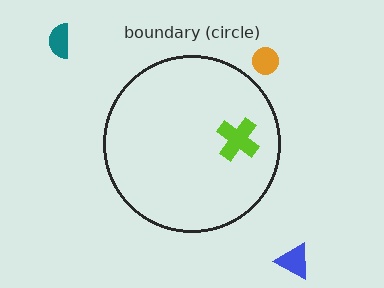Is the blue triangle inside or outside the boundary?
Outside.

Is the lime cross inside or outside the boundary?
Inside.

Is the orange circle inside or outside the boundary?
Outside.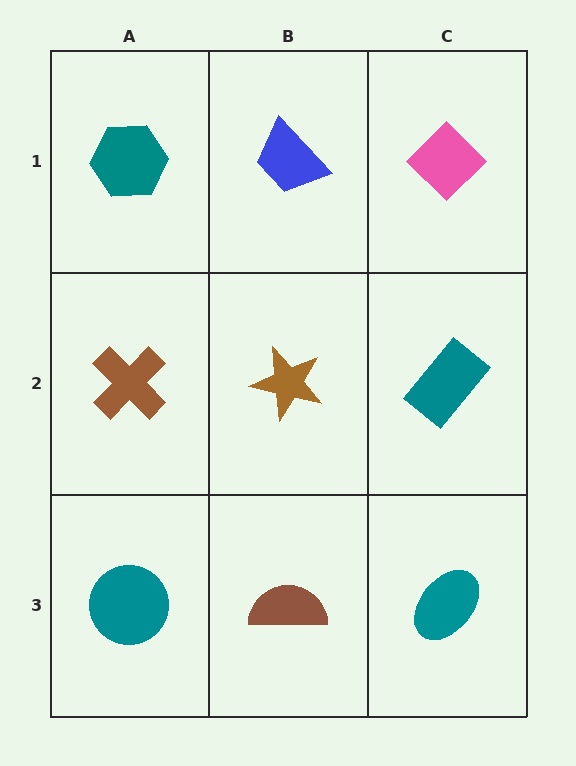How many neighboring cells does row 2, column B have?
4.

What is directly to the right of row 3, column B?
A teal ellipse.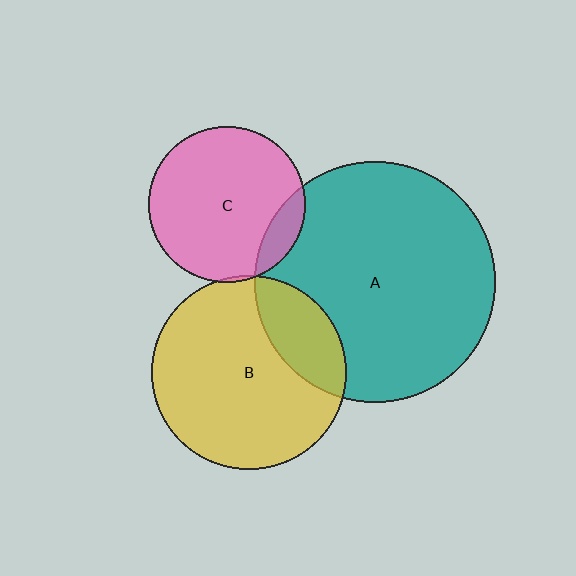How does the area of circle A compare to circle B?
Approximately 1.5 times.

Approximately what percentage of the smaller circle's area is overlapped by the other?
Approximately 5%.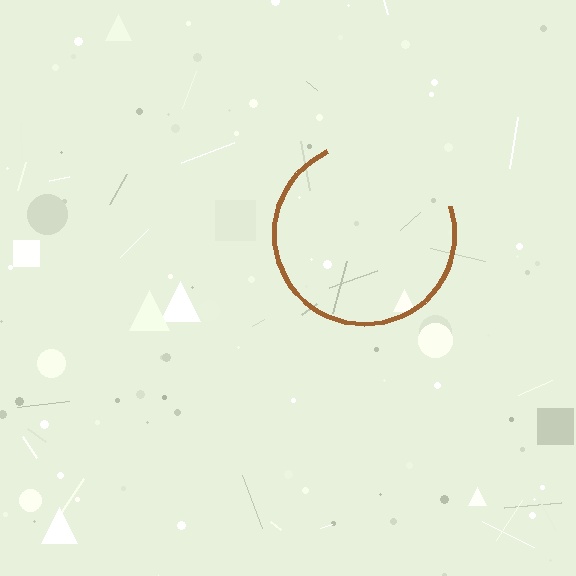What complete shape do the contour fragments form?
The contour fragments form a circle.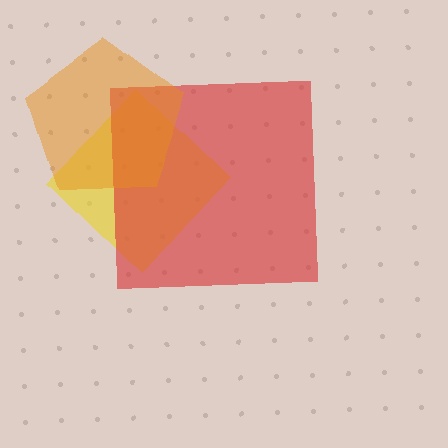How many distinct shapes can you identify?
There are 3 distinct shapes: a yellow diamond, a red square, an orange pentagon.